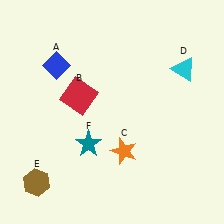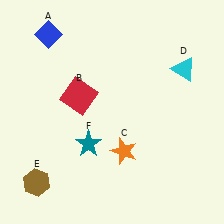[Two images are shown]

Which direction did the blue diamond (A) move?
The blue diamond (A) moved up.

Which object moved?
The blue diamond (A) moved up.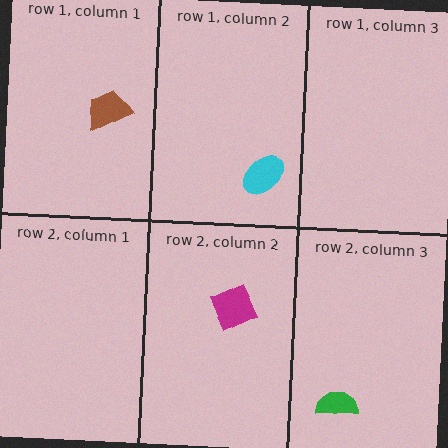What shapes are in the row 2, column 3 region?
The green semicircle.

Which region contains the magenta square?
The row 2, column 2 region.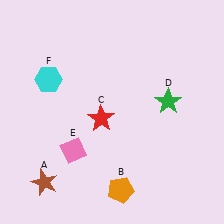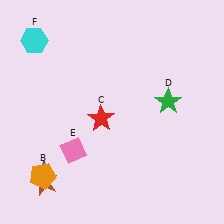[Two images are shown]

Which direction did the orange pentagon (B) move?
The orange pentagon (B) moved left.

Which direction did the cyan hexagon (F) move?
The cyan hexagon (F) moved up.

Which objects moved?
The objects that moved are: the orange pentagon (B), the cyan hexagon (F).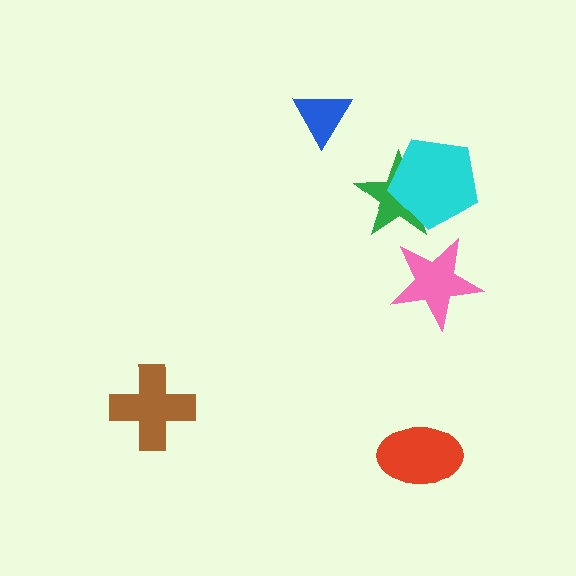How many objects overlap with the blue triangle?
0 objects overlap with the blue triangle.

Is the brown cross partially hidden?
No, no other shape covers it.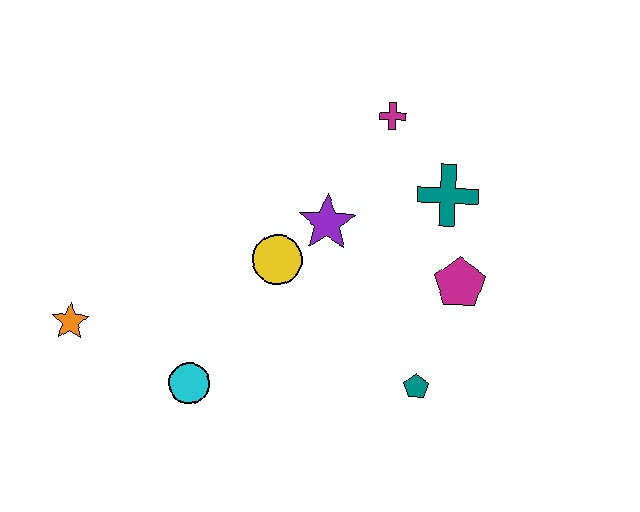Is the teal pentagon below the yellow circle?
Yes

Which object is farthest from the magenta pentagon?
The orange star is farthest from the magenta pentagon.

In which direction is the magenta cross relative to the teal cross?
The magenta cross is above the teal cross.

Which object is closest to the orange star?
The cyan circle is closest to the orange star.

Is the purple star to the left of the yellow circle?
No